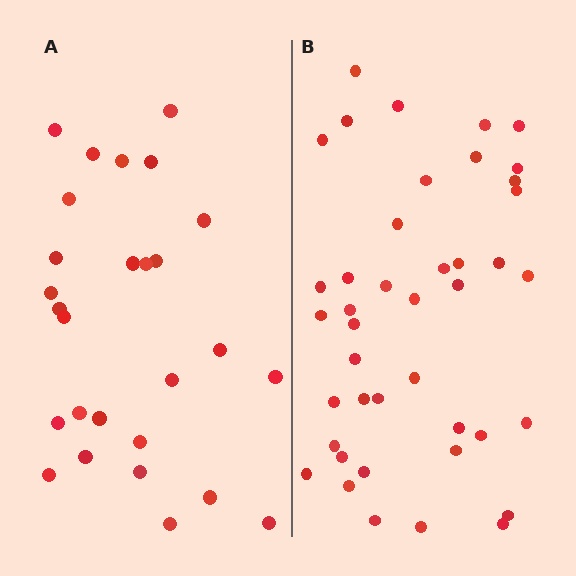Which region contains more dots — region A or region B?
Region B (the right region) has more dots.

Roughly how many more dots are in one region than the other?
Region B has approximately 15 more dots than region A.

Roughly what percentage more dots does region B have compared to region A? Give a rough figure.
About 55% more.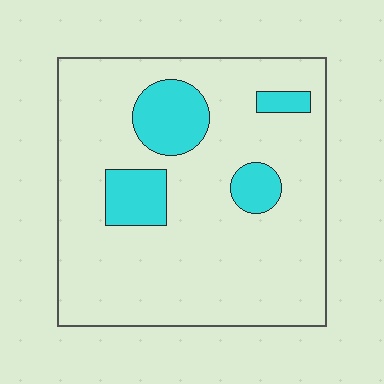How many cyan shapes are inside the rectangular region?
4.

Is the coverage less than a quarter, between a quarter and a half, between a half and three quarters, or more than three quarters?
Less than a quarter.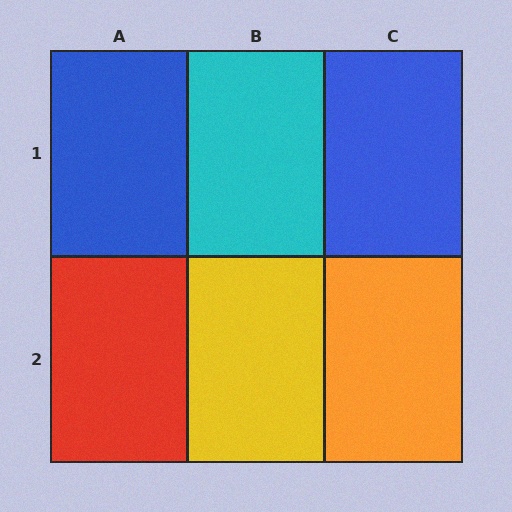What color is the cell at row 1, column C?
Blue.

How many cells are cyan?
1 cell is cyan.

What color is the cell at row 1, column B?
Cyan.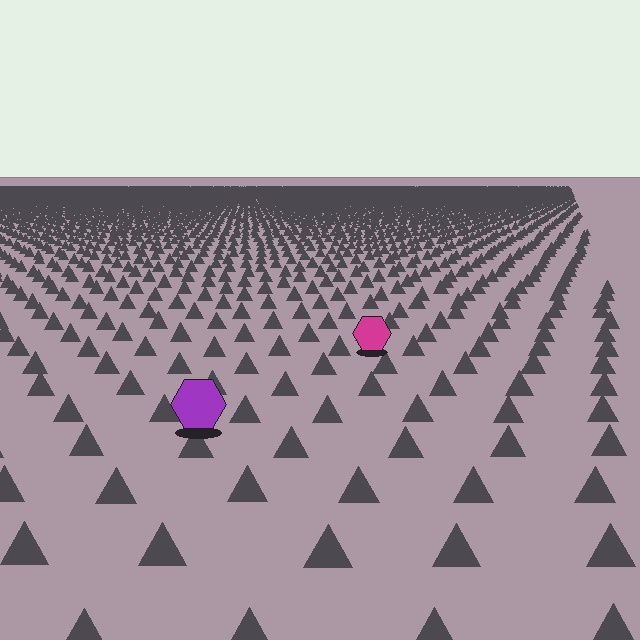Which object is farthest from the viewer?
The magenta hexagon is farthest from the viewer. It appears smaller and the ground texture around it is denser.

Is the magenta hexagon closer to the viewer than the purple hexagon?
No. The purple hexagon is closer — you can tell from the texture gradient: the ground texture is coarser near it.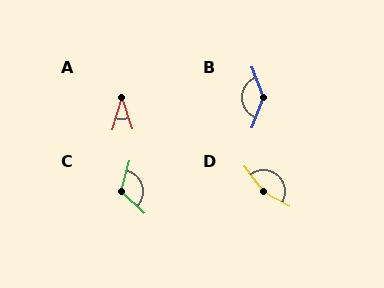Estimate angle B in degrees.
Approximately 139 degrees.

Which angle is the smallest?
A, at approximately 35 degrees.